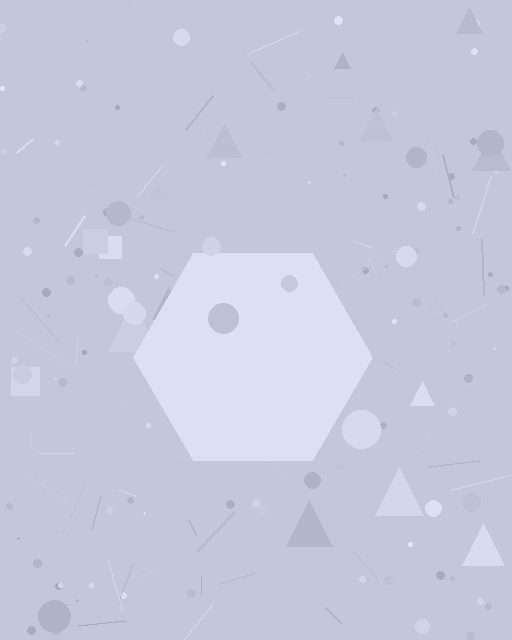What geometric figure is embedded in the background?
A hexagon is embedded in the background.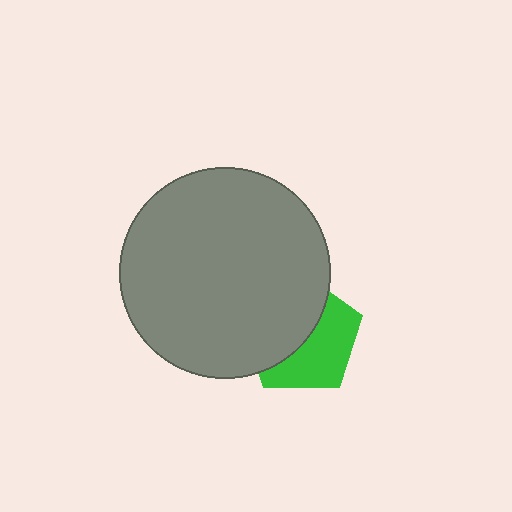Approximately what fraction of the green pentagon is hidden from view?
Roughly 52% of the green pentagon is hidden behind the gray circle.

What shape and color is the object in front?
The object in front is a gray circle.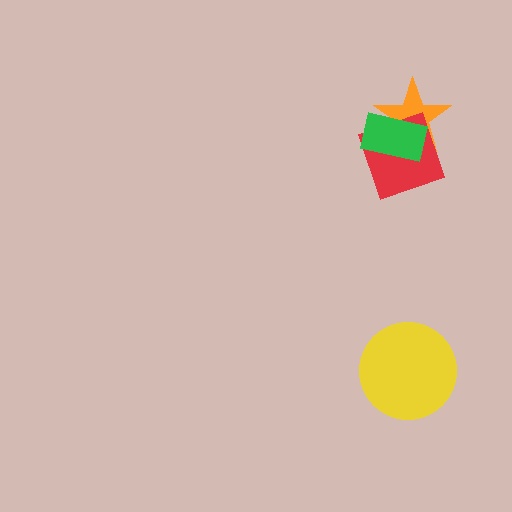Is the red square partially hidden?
Yes, it is partially covered by another shape.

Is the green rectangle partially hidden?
No, no other shape covers it.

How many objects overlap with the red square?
2 objects overlap with the red square.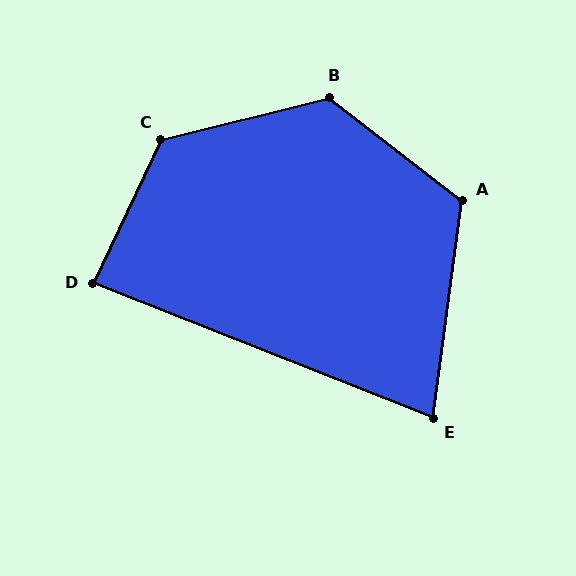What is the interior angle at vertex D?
Approximately 86 degrees (approximately right).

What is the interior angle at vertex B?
Approximately 128 degrees (obtuse).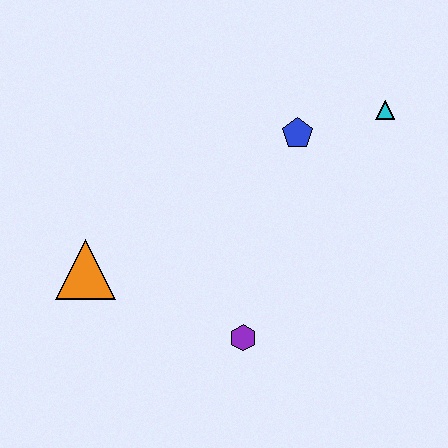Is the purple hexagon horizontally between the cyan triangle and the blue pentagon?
No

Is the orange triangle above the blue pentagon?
No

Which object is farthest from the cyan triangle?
The orange triangle is farthest from the cyan triangle.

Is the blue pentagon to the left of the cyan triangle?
Yes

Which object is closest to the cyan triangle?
The blue pentagon is closest to the cyan triangle.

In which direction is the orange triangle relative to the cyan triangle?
The orange triangle is to the left of the cyan triangle.